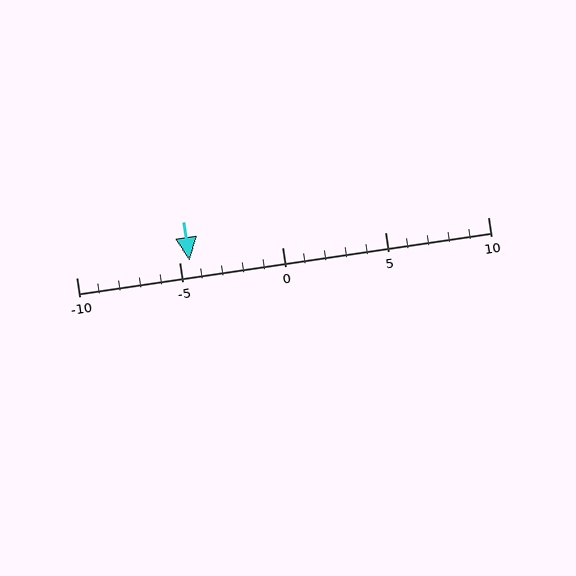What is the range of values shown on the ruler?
The ruler shows values from -10 to 10.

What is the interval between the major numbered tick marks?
The major tick marks are spaced 5 units apart.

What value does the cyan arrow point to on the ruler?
The cyan arrow points to approximately -4.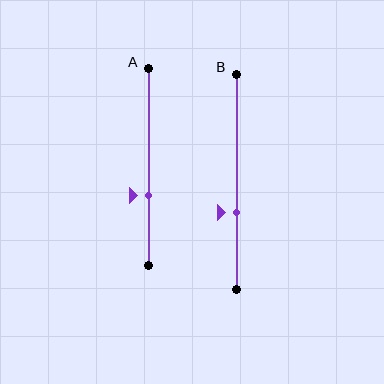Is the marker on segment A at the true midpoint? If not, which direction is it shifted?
No, the marker on segment A is shifted downward by about 15% of the segment length.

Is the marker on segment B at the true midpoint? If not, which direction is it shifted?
No, the marker on segment B is shifted downward by about 14% of the segment length.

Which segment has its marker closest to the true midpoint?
Segment B has its marker closest to the true midpoint.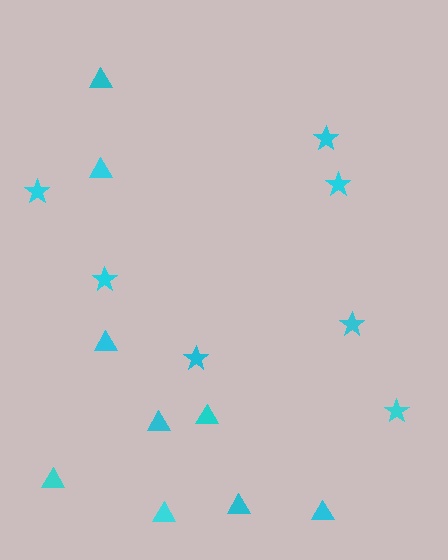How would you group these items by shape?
There are 2 groups: one group of triangles (9) and one group of stars (7).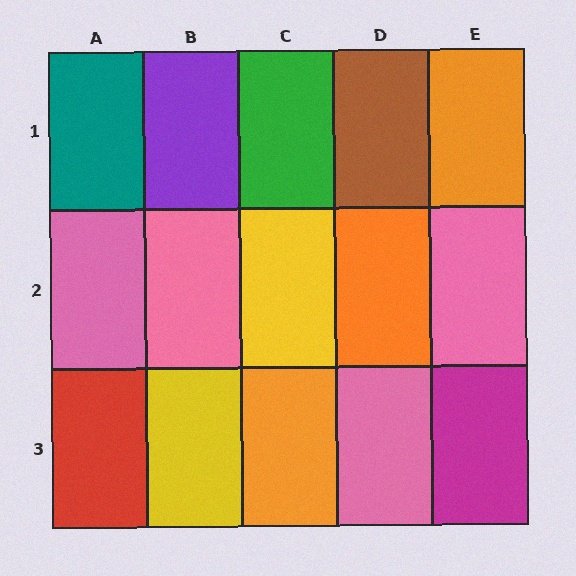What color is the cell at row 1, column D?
Brown.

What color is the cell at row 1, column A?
Teal.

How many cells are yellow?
2 cells are yellow.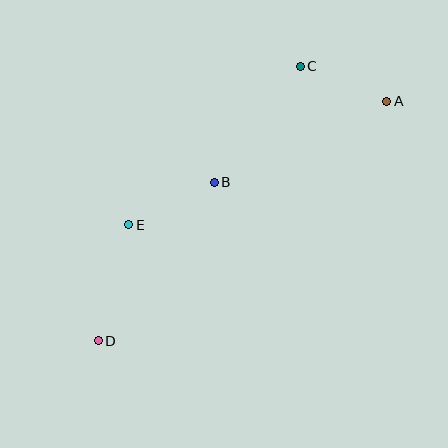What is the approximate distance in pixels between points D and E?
The distance between D and E is approximately 120 pixels.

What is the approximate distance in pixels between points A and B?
The distance between A and B is approximately 191 pixels.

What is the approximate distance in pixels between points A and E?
The distance between A and E is approximately 286 pixels.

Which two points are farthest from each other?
Points A and D are farthest from each other.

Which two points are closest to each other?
Points A and C are closest to each other.